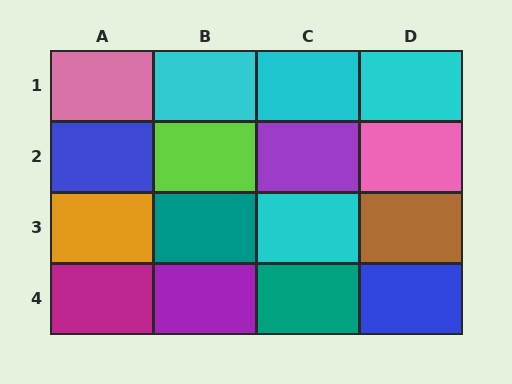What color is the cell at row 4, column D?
Blue.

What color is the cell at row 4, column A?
Magenta.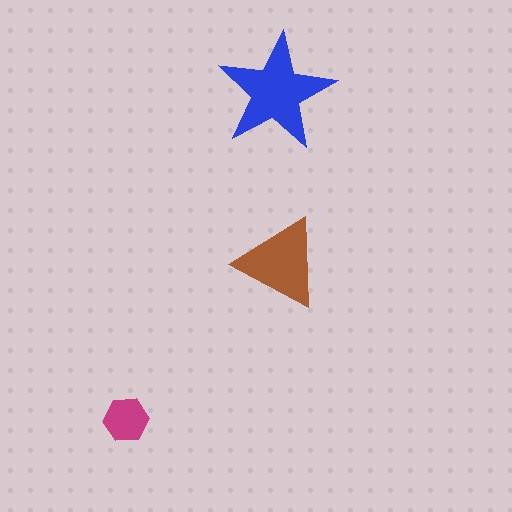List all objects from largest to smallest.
The blue star, the brown triangle, the magenta hexagon.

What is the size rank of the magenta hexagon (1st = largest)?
3rd.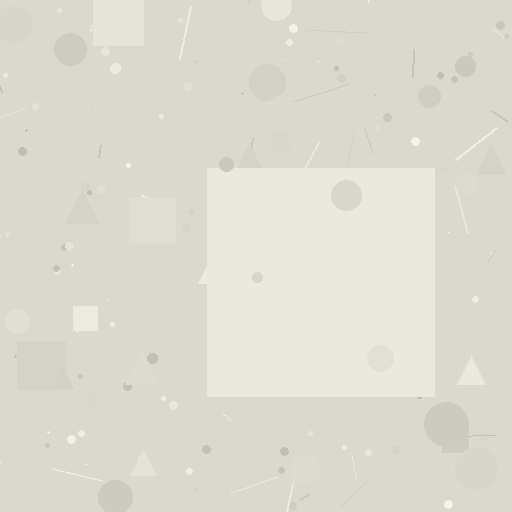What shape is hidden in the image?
A square is hidden in the image.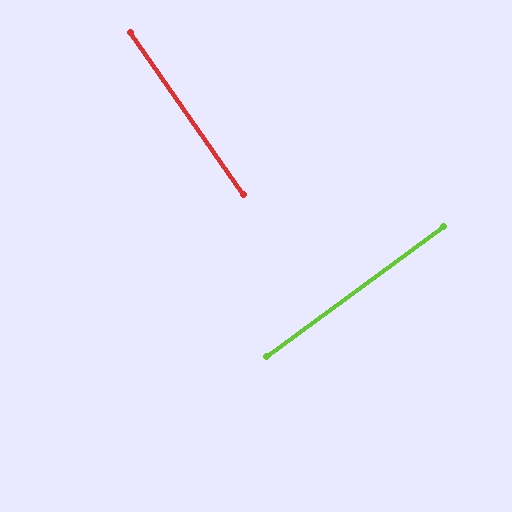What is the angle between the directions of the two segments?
Approximately 88 degrees.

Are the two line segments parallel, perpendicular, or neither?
Perpendicular — they meet at approximately 88°.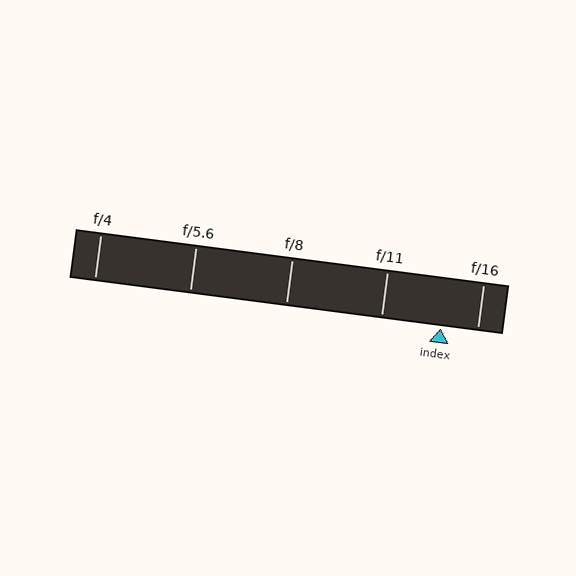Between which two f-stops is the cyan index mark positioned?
The index mark is between f/11 and f/16.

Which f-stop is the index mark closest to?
The index mark is closest to f/16.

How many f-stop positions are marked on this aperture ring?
There are 5 f-stop positions marked.